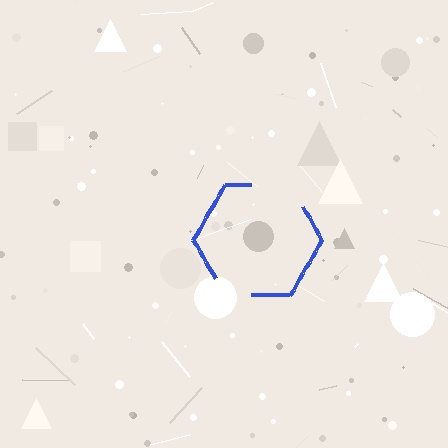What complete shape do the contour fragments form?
The contour fragments form a hexagon.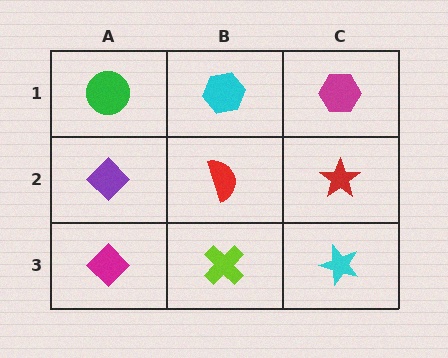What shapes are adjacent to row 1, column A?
A purple diamond (row 2, column A), a cyan hexagon (row 1, column B).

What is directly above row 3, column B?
A red semicircle.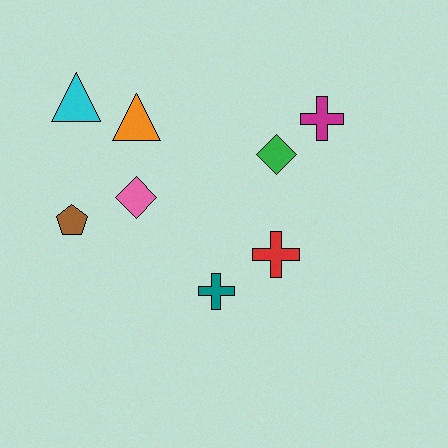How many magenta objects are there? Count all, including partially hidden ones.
There is 1 magenta object.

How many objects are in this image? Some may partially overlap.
There are 8 objects.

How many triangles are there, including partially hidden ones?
There are 2 triangles.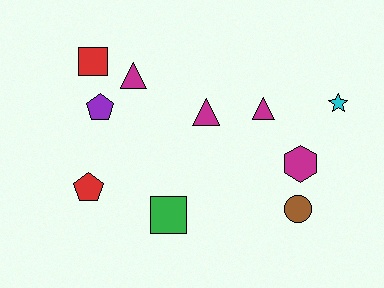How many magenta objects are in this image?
There are 4 magenta objects.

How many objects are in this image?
There are 10 objects.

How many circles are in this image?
There is 1 circle.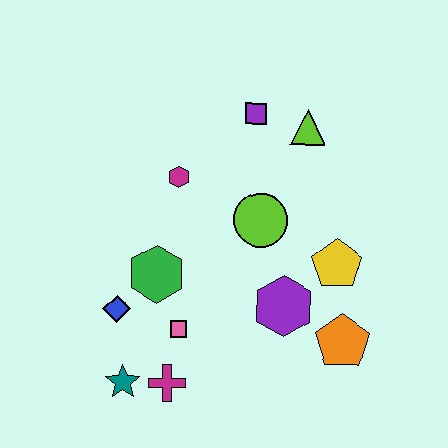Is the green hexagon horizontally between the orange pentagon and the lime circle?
No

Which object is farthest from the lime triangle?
The teal star is farthest from the lime triangle.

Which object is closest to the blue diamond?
The green hexagon is closest to the blue diamond.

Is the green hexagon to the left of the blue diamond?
No